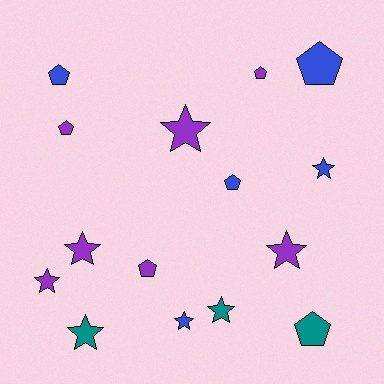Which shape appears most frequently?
Star, with 8 objects.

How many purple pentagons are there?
There are 3 purple pentagons.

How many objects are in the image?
There are 15 objects.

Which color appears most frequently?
Purple, with 7 objects.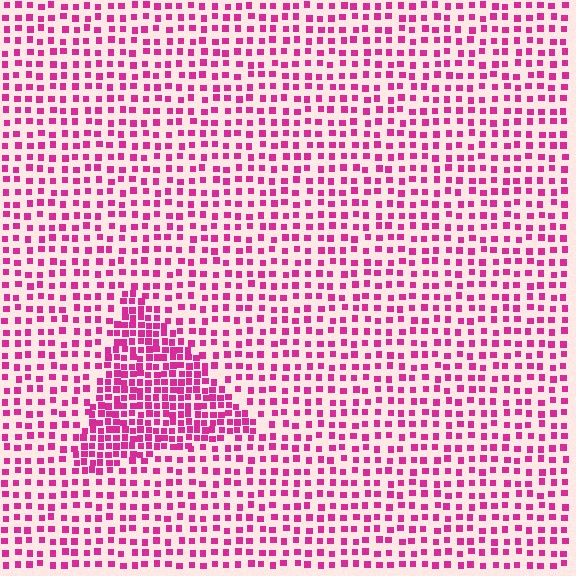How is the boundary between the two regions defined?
The boundary is defined by a change in element density (approximately 2.1x ratio). All elements are the same color, size, and shape.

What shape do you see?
I see a triangle.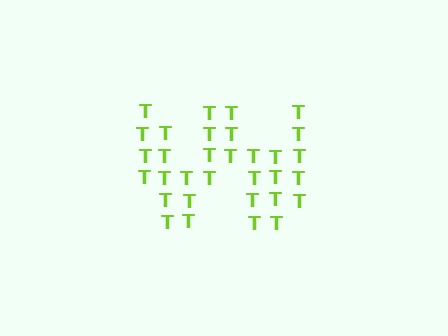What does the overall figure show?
The overall figure shows the letter W.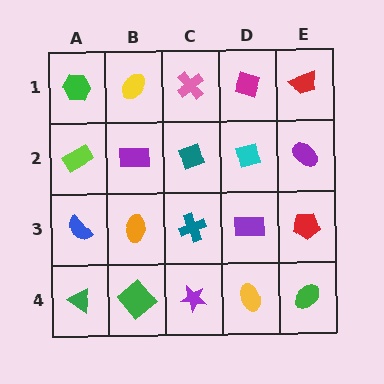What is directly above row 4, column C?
A teal cross.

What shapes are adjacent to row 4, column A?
A blue semicircle (row 3, column A), a green diamond (row 4, column B).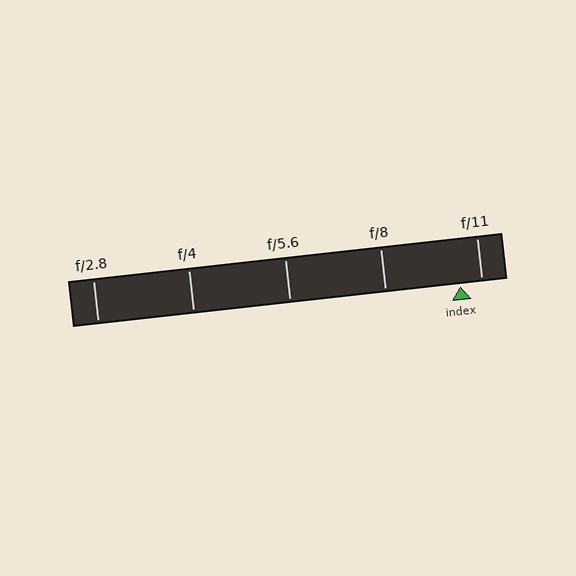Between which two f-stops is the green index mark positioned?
The index mark is between f/8 and f/11.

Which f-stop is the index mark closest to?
The index mark is closest to f/11.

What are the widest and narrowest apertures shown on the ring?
The widest aperture shown is f/2.8 and the narrowest is f/11.